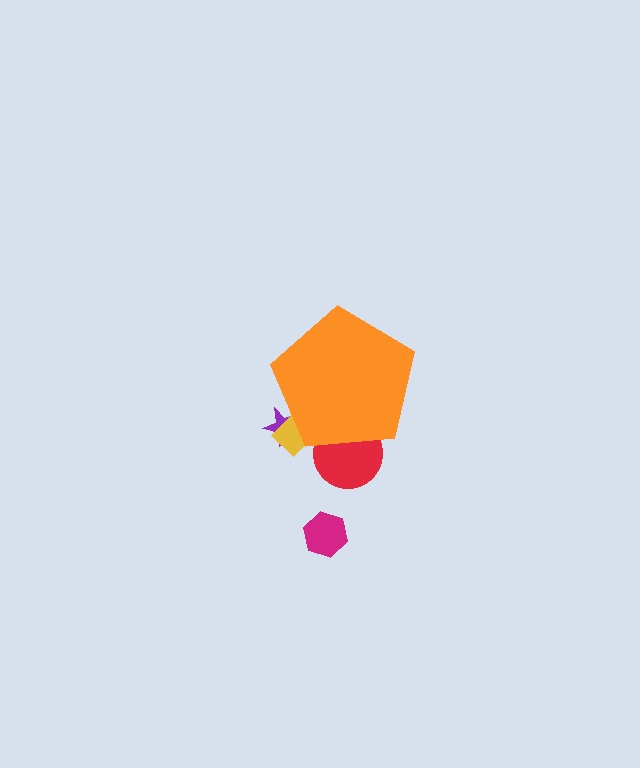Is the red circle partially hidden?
Yes, the red circle is partially hidden behind the orange pentagon.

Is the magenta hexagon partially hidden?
No, the magenta hexagon is fully visible.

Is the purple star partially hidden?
Yes, the purple star is partially hidden behind the orange pentagon.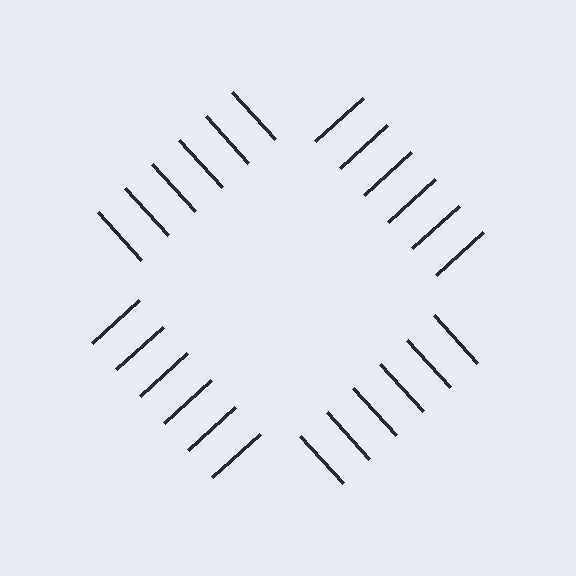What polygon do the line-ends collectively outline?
An illusory square — the line segments terminate on its edges but no continuous stroke is drawn.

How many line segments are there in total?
24 — 6 along each of the 4 edges.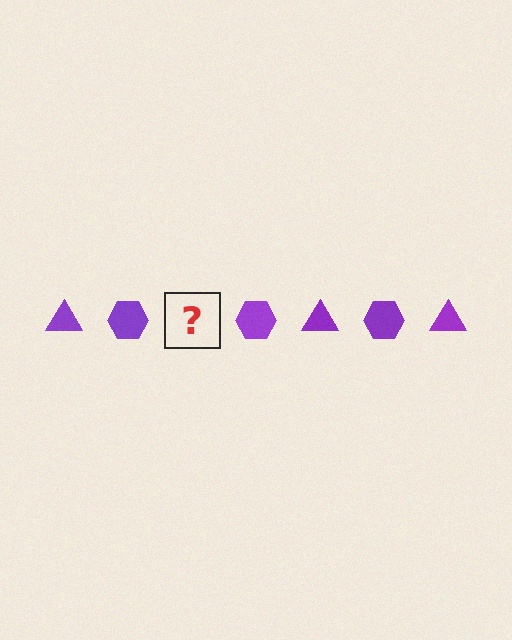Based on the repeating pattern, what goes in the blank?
The blank should be a purple triangle.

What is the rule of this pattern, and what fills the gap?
The rule is that the pattern cycles through triangle, hexagon shapes in purple. The gap should be filled with a purple triangle.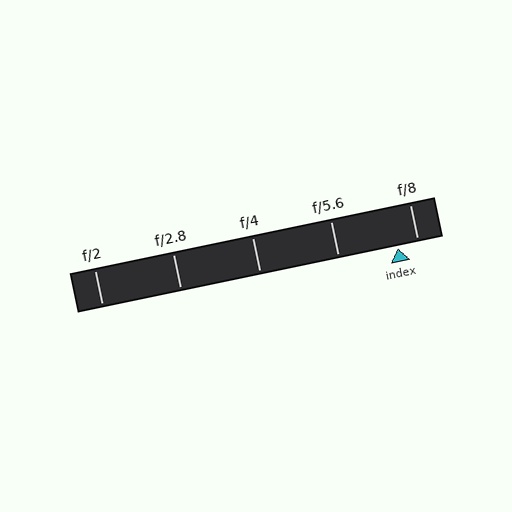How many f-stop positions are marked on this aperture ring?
There are 5 f-stop positions marked.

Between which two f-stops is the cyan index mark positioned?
The index mark is between f/5.6 and f/8.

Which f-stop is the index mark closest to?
The index mark is closest to f/8.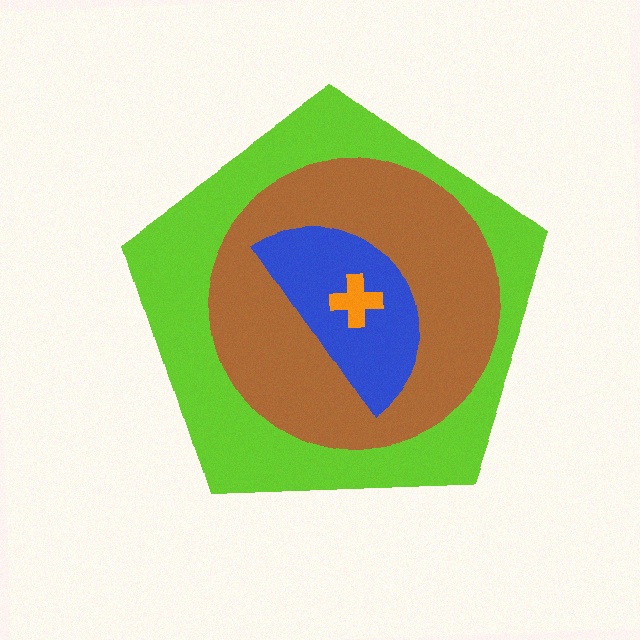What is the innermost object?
The orange cross.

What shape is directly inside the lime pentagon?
The brown circle.